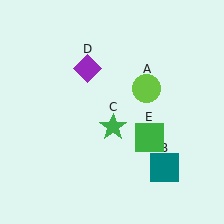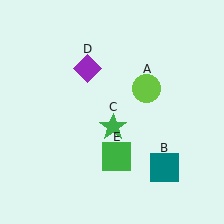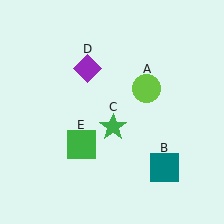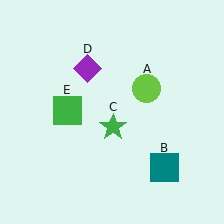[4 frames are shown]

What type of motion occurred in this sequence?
The green square (object E) rotated clockwise around the center of the scene.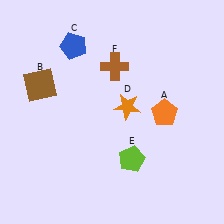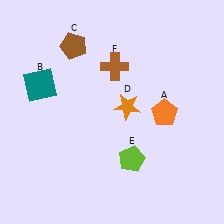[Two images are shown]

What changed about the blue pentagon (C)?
In Image 1, C is blue. In Image 2, it changed to brown.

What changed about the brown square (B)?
In Image 1, B is brown. In Image 2, it changed to teal.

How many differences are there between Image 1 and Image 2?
There are 2 differences between the two images.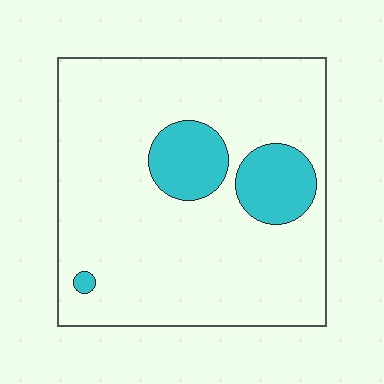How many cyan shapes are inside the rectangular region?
3.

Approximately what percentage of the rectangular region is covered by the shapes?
Approximately 15%.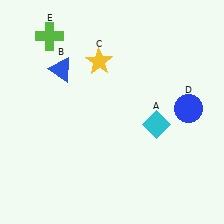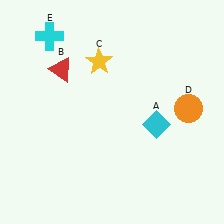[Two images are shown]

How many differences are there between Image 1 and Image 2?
There are 3 differences between the two images.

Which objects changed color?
B changed from blue to red. D changed from blue to orange. E changed from lime to cyan.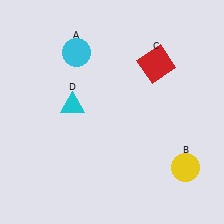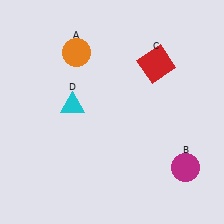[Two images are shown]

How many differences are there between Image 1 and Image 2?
There are 2 differences between the two images.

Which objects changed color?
A changed from cyan to orange. B changed from yellow to magenta.